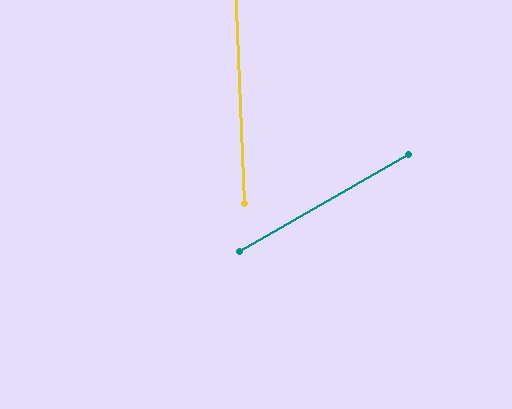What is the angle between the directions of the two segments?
Approximately 63 degrees.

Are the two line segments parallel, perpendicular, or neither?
Neither parallel nor perpendicular — they differ by about 63°.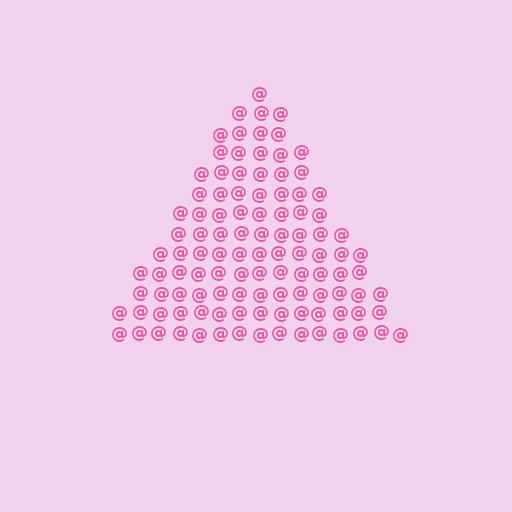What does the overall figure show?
The overall figure shows a triangle.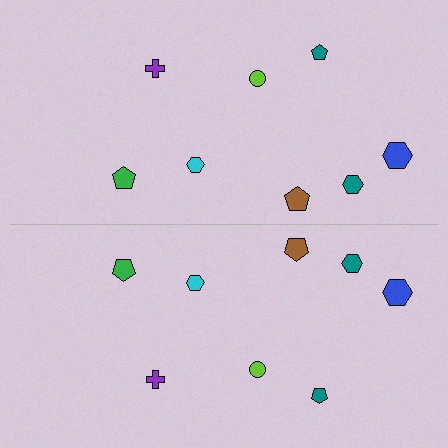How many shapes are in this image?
There are 16 shapes in this image.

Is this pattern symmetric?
Yes, this pattern has bilateral (reflection) symmetry.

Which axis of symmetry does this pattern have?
The pattern has a horizontal axis of symmetry running through the center of the image.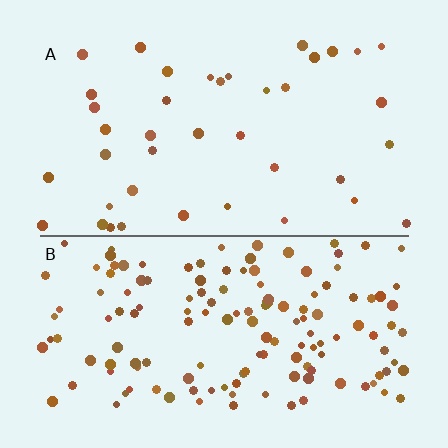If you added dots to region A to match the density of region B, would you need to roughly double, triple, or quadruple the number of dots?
Approximately quadruple.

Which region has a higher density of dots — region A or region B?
B (the bottom).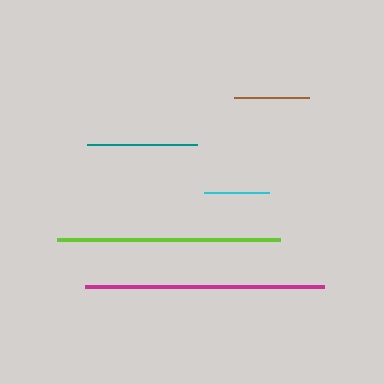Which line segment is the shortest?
The cyan line is the shortest at approximately 65 pixels.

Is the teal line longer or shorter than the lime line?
The lime line is longer than the teal line.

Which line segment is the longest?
The magenta line is the longest at approximately 239 pixels.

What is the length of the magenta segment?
The magenta segment is approximately 239 pixels long.